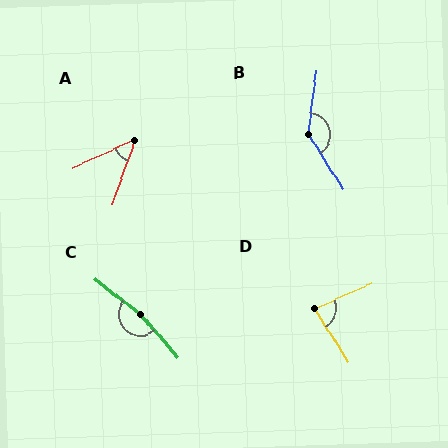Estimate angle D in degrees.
Approximately 81 degrees.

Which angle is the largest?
C, at approximately 169 degrees.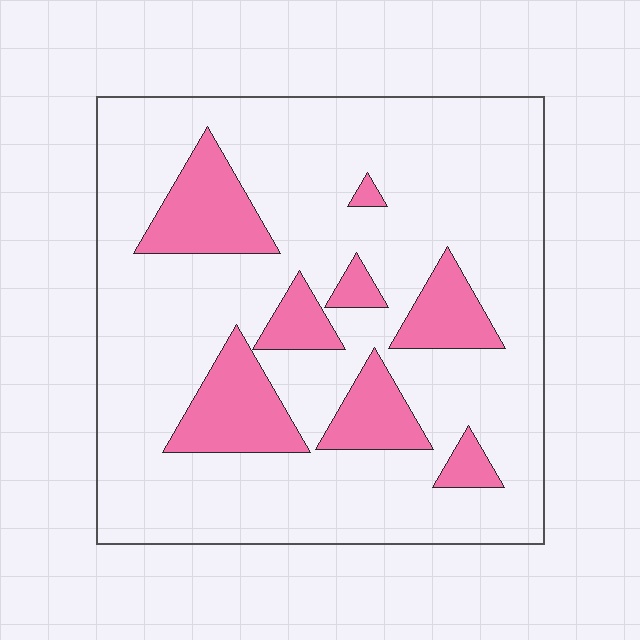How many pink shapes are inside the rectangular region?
8.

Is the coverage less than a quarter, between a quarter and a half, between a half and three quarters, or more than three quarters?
Less than a quarter.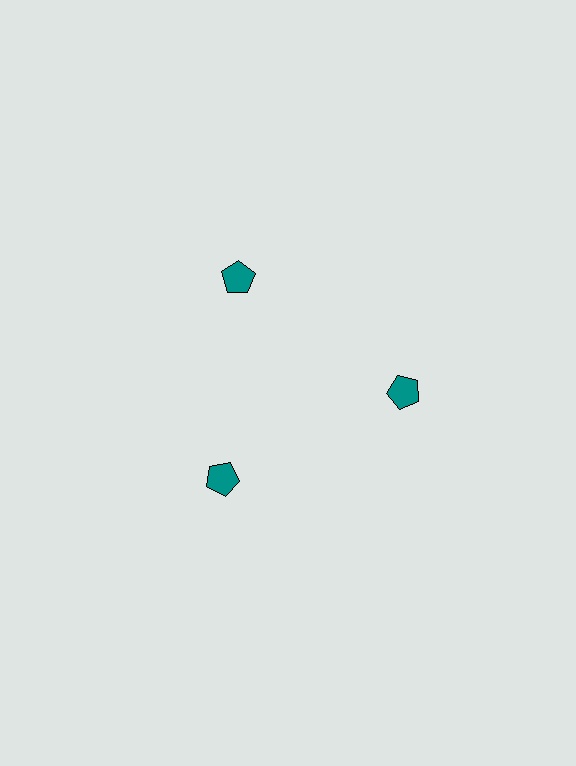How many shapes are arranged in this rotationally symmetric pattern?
There are 3 shapes, arranged in 3 groups of 1.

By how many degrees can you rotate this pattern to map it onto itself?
The pattern maps onto itself every 120 degrees of rotation.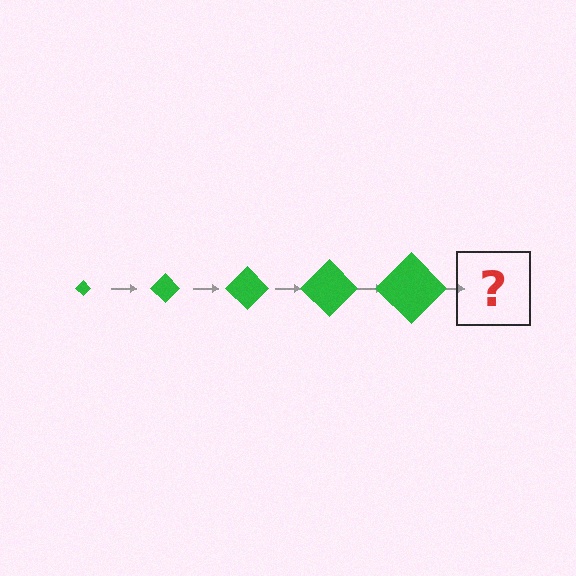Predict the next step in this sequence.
The next step is a green diamond, larger than the previous one.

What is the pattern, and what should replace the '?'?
The pattern is that the diamond gets progressively larger each step. The '?' should be a green diamond, larger than the previous one.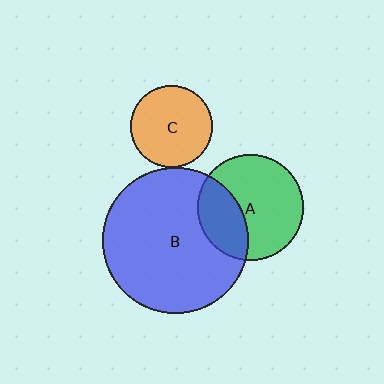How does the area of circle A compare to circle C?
Approximately 1.7 times.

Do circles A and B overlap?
Yes.